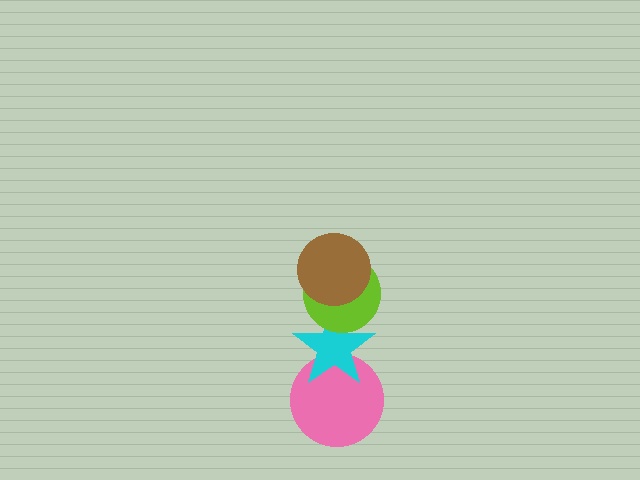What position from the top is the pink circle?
The pink circle is 4th from the top.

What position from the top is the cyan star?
The cyan star is 3rd from the top.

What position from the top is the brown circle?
The brown circle is 1st from the top.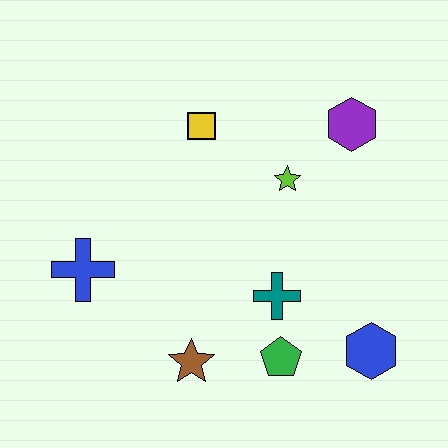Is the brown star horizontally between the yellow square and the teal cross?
No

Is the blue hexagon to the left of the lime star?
No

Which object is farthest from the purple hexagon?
The blue cross is farthest from the purple hexagon.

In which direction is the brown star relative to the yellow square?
The brown star is below the yellow square.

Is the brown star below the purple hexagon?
Yes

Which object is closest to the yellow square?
The lime star is closest to the yellow square.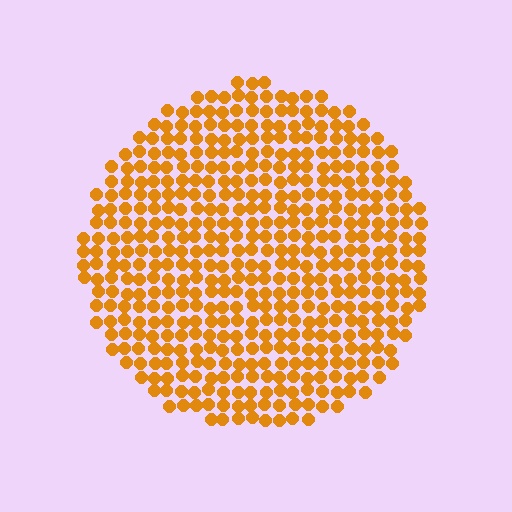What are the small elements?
The small elements are circles.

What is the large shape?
The large shape is a circle.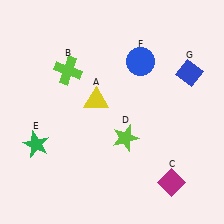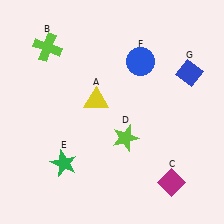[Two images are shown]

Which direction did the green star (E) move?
The green star (E) moved right.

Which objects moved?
The objects that moved are: the lime cross (B), the green star (E).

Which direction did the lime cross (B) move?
The lime cross (B) moved up.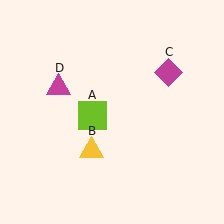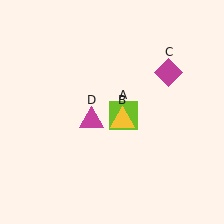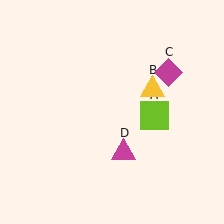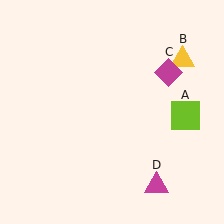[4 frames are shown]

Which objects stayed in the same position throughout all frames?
Magenta diamond (object C) remained stationary.